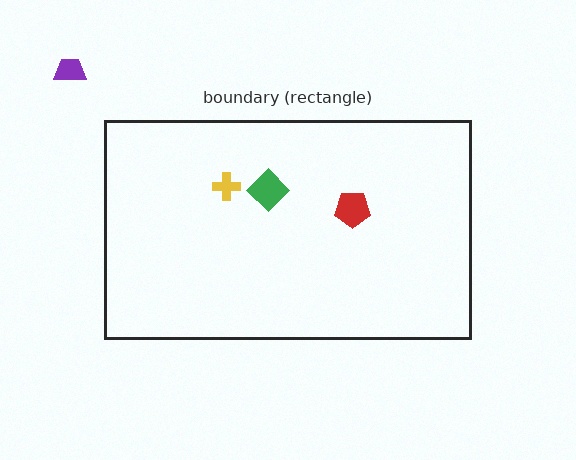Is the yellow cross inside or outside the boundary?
Inside.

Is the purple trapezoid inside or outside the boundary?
Outside.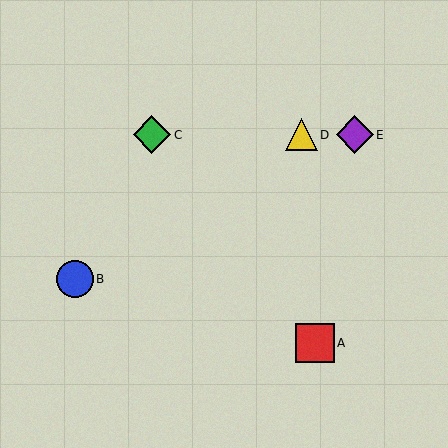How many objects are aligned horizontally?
3 objects (C, D, E) are aligned horizontally.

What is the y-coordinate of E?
Object E is at y≈135.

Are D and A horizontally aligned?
No, D is at y≈135 and A is at y≈343.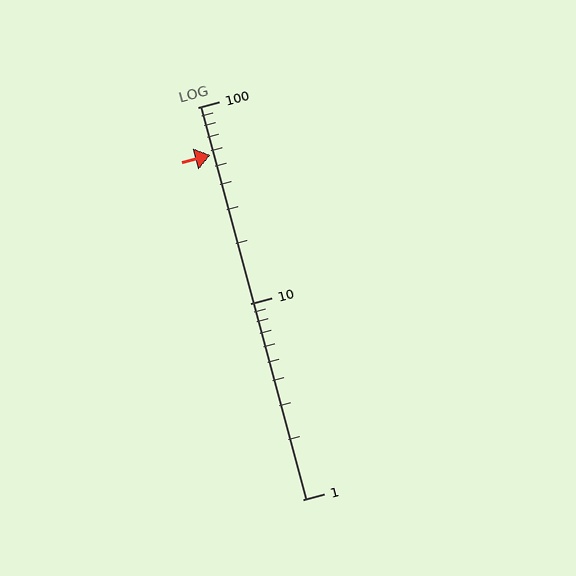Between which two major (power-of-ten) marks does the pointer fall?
The pointer is between 10 and 100.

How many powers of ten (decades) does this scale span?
The scale spans 2 decades, from 1 to 100.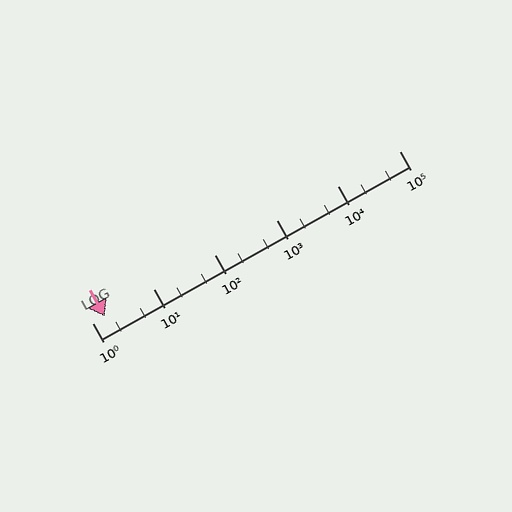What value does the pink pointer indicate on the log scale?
The pointer indicates approximately 1.6.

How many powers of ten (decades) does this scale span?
The scale spans 5 decades, from 1 to 100000.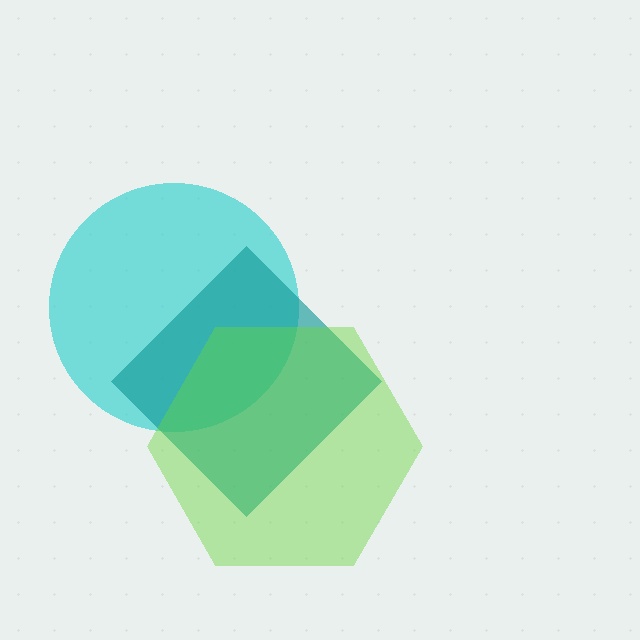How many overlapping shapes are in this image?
There are 3 overlapping shapes in the image.